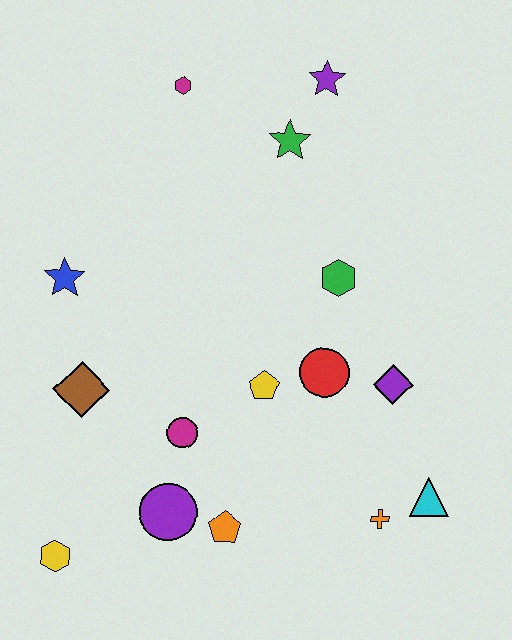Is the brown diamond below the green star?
Yes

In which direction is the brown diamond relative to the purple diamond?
The brown diamond is to the left of the purple diamond.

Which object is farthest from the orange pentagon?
The purple star is farthest from the orange pentagon.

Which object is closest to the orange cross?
The cyan triangle is closest to the orange cross.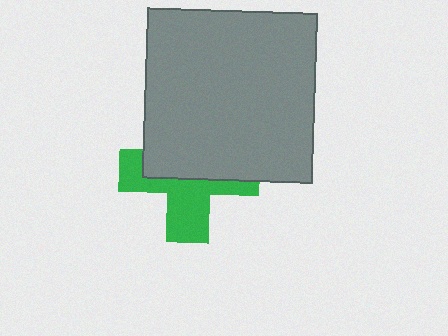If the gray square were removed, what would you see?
You would see the complete green cross.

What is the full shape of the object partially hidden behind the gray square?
The partially hidden object is a green cross.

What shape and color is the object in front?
The object in front is a gray square.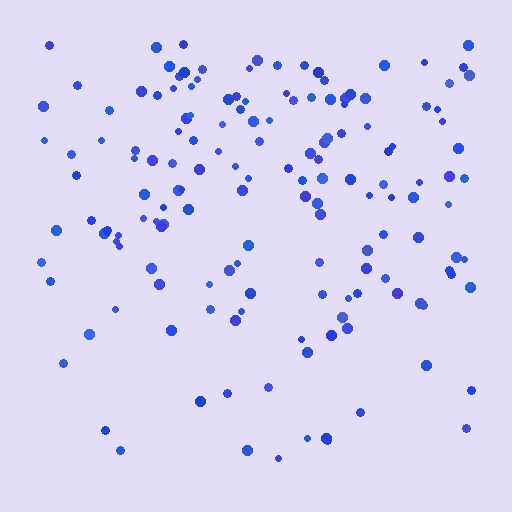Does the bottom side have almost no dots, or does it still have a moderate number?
Still a moderate number, just noticeably fewer than the top.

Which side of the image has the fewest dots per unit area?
The bottom.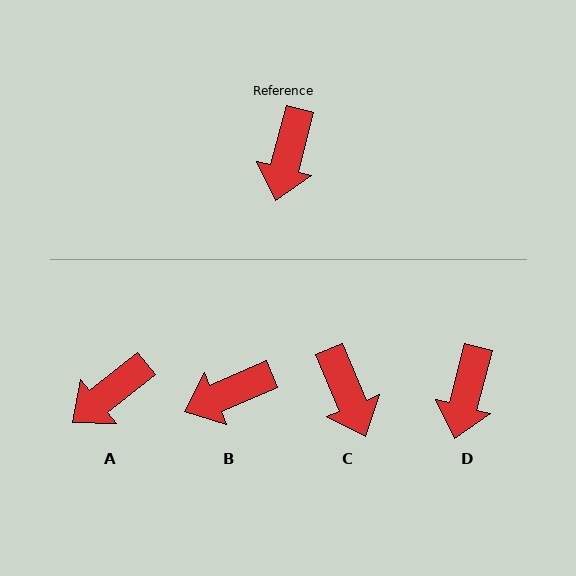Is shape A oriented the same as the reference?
No, it is off by about 37 degrees.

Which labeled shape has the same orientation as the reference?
D.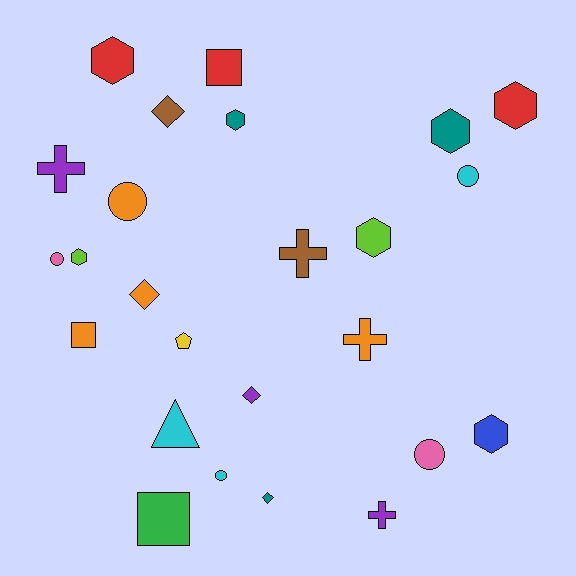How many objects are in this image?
There are 25 objects.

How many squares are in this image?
There are 3 squares.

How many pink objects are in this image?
There are 2 pink objects.